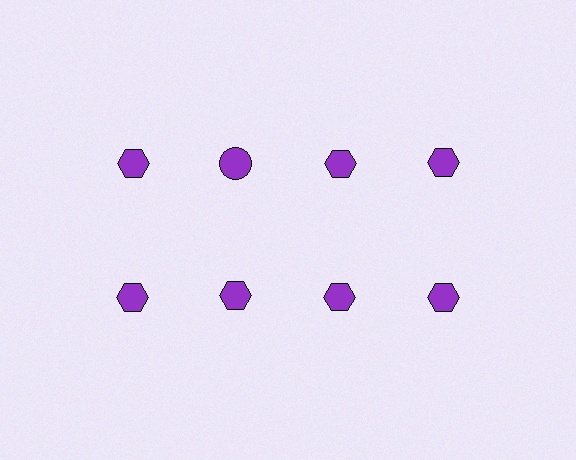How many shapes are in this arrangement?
There are 8 shapes arranged in a grid pattern.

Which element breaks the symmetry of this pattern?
The purple circle in the top row, second from left column breaks the symmetry. All other shapes are purple hexagons.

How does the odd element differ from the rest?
It has a different shape: circle instead of hexagon.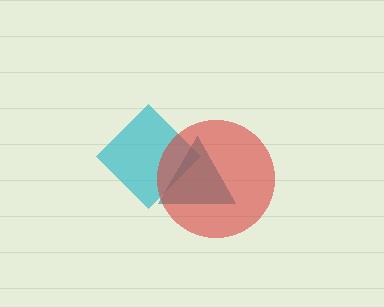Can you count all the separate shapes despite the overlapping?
Yes, there are 3 separate shapes.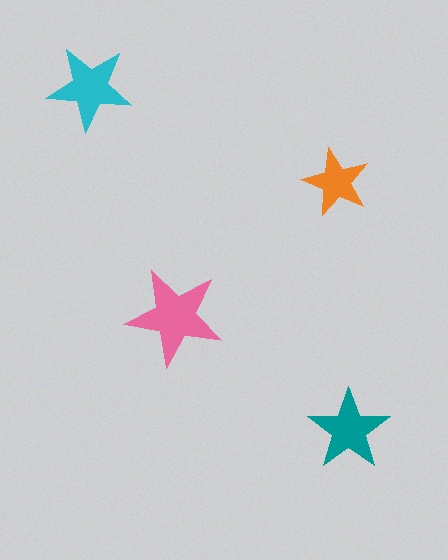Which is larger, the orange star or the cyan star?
The cyan one.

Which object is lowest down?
The teal star is bottommost.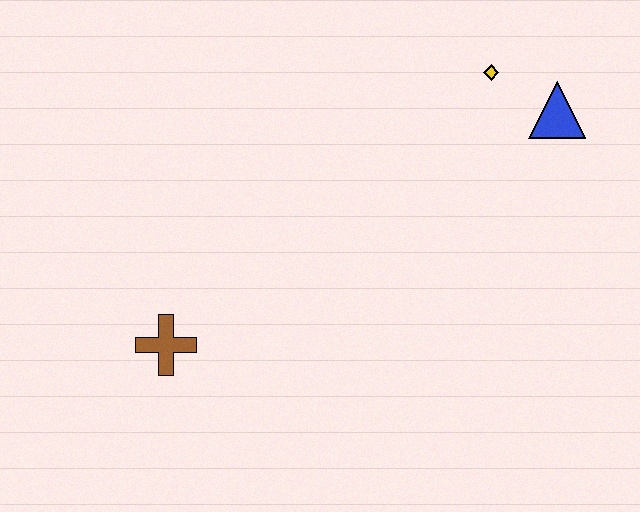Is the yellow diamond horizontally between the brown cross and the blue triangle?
Yes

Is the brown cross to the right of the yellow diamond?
No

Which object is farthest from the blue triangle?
The brown cross is farthest from the blue triangle.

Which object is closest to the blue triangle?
The yellow diamond is closest to the blue triangle.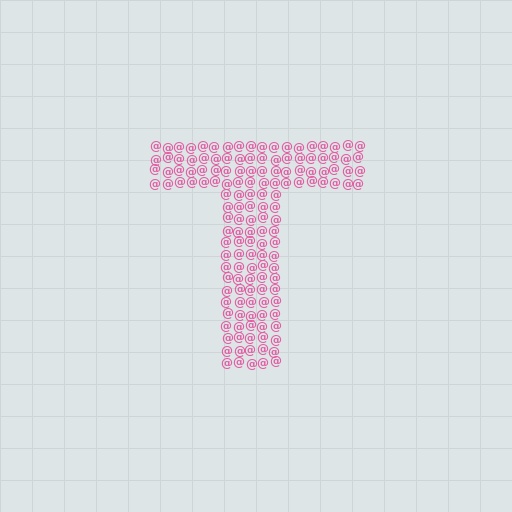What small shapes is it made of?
It is made of small at signs.